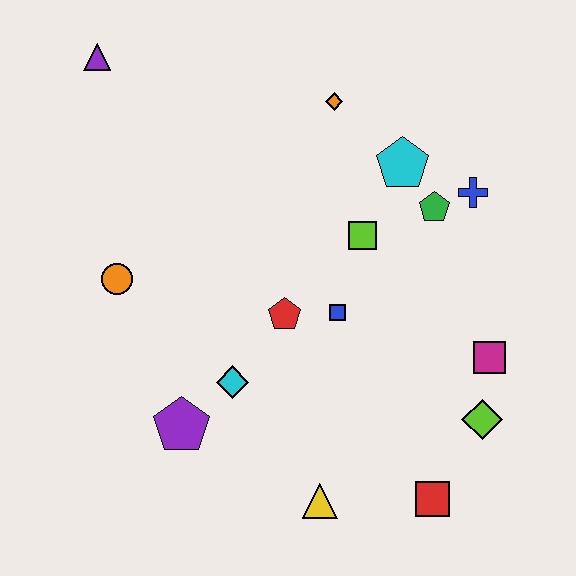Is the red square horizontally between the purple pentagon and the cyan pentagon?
No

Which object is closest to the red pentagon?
The blue square is closest to the red pentagon.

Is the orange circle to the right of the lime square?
No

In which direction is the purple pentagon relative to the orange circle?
The purple pentagon is below the orange circle.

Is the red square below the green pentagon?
Yes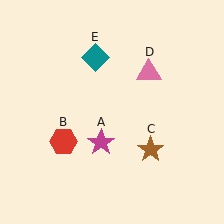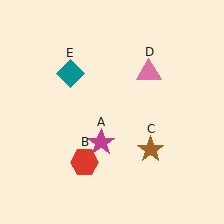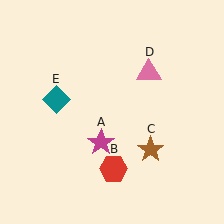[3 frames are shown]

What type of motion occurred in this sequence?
The red hexagon (object B), teal diamond (object E) rotated counterclockwise around the center of the scene.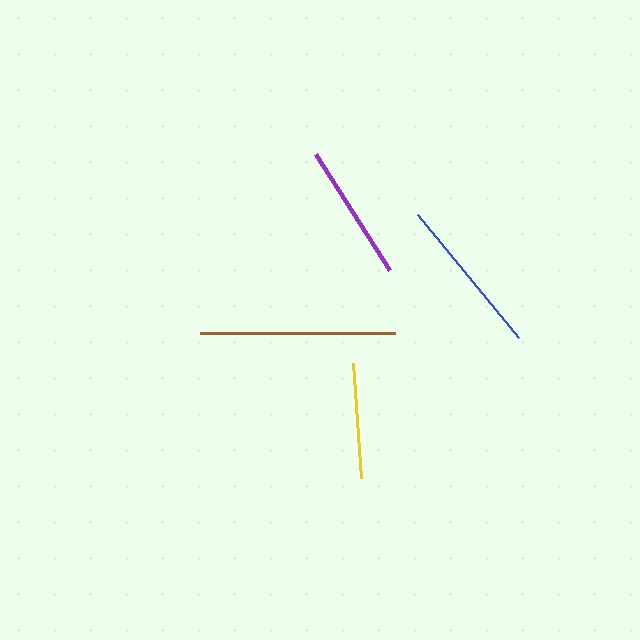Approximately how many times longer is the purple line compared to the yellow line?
The purple line is approximately 1.2 times the length of the yellow line.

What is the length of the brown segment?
The brown segment is approximately 195 pixels long.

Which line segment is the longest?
The brown line is the longest at approximately 195 pixels.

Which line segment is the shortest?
The yellow line is the shortest at approximately 115 pixels.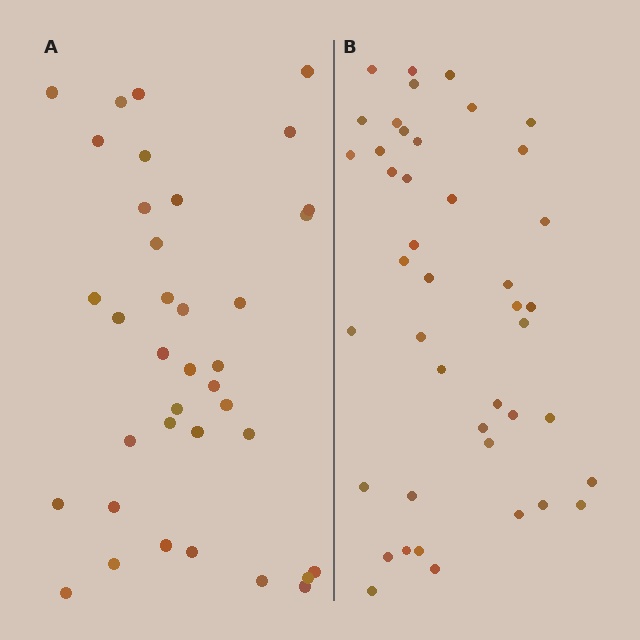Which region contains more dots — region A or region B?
Region B (the right region) has more dots.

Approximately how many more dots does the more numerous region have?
Region B has about 6 more dots than region A.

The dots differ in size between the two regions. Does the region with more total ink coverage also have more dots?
No. Region A has more total ink coverage because its dots are larger, but region B actually contains more individual dots. Total area can be misleading — the number of items is what matters here.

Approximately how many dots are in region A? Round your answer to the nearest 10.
About 40 dots. (The exact count is 37, which rounds to 40.)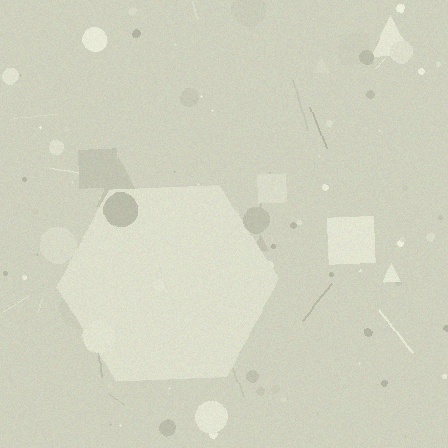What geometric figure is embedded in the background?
A hexagon is embedded in the background.